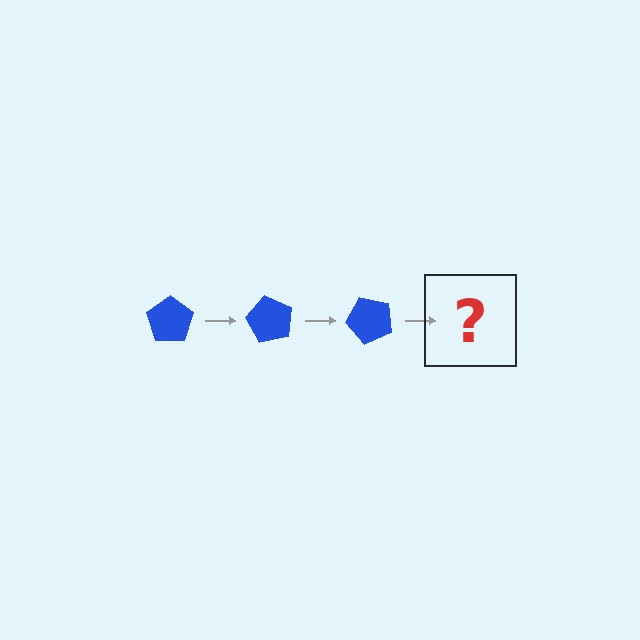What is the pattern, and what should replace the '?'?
The pattern is that the pentagon rotates 60 degrees each step. The '?' should be a blue pentagon rotated 180 degrees.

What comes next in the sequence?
The next element should be a blue pentagon rotated 180 degrees.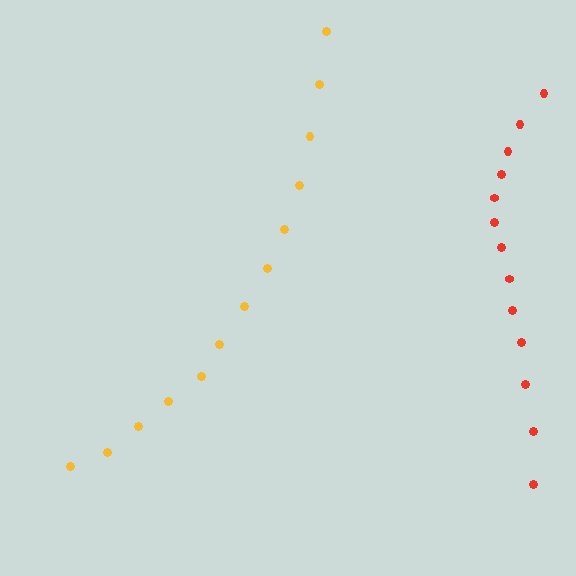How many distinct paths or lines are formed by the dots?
There are 2 distinct paths.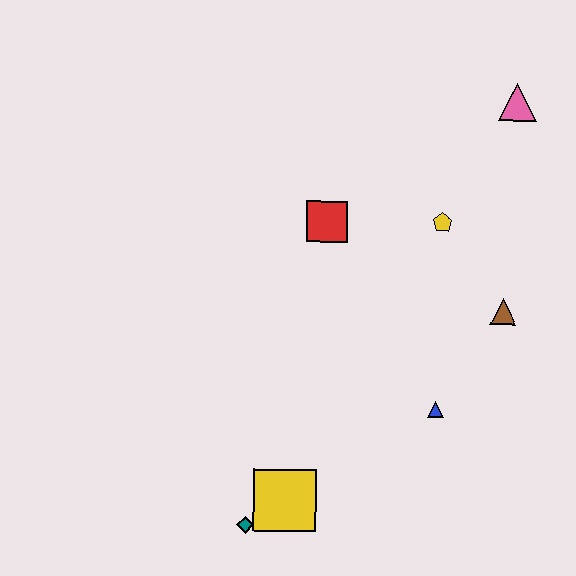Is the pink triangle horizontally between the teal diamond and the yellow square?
No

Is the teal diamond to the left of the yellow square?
Yes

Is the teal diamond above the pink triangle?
No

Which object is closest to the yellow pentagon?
The brown triangle is closest to the yellow pentagon.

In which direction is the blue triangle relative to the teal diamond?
The blue triangle is to the right of the teal diamond.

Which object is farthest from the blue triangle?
The pink triangle is farthest from the blue triangle.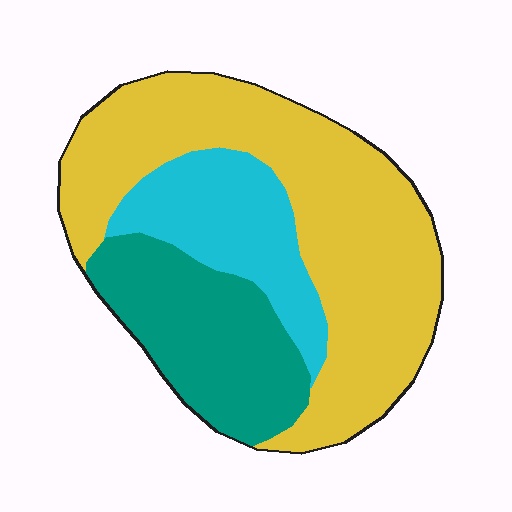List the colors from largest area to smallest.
From largest to smallest: yellow, teal, cyan.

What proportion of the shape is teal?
Teal takes up about one quarter (1/4) of the shape.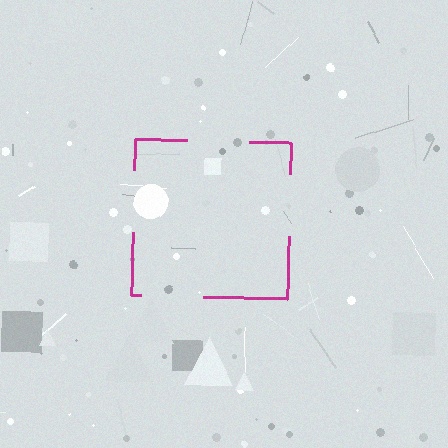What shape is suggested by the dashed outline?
The dashed outline suggests a square.